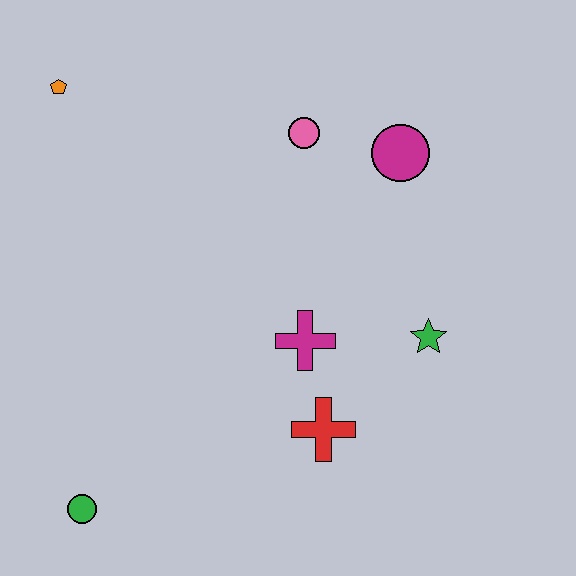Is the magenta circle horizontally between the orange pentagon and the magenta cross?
No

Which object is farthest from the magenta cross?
The orange pentagon is farthest from the magenta cross.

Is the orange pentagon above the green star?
Yes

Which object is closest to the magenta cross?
The red cross is closest to the magenta cross.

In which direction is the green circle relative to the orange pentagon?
The green circle is below the orange pentagon.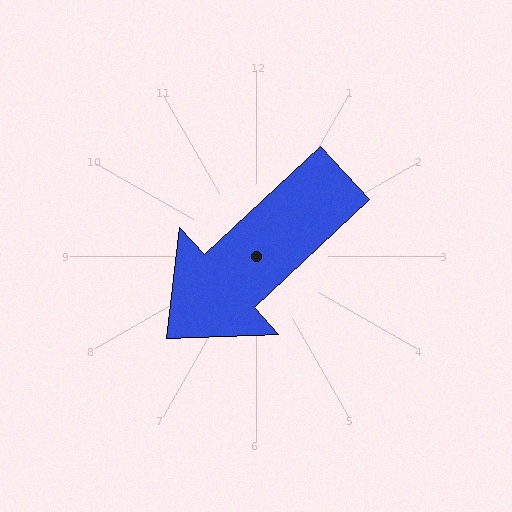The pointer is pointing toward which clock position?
Roughly 8 o'clock.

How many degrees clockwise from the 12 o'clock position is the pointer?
Approximately 227 degrees.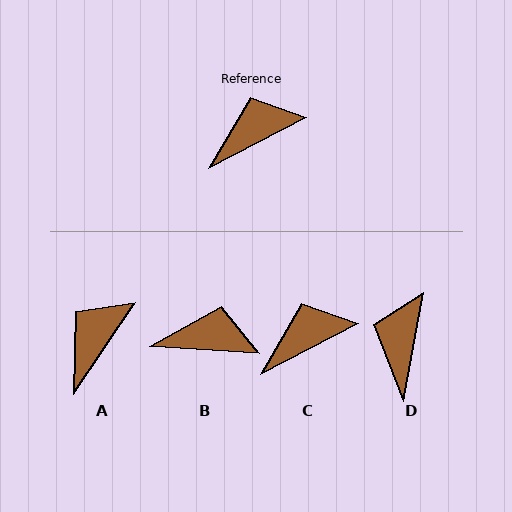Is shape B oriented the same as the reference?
No, it is off by about 31 degrees.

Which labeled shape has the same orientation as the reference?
C.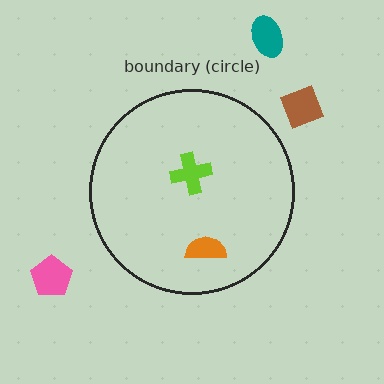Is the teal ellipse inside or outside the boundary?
Outside.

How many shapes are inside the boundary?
2 inside, 3 outside.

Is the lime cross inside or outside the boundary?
Inside.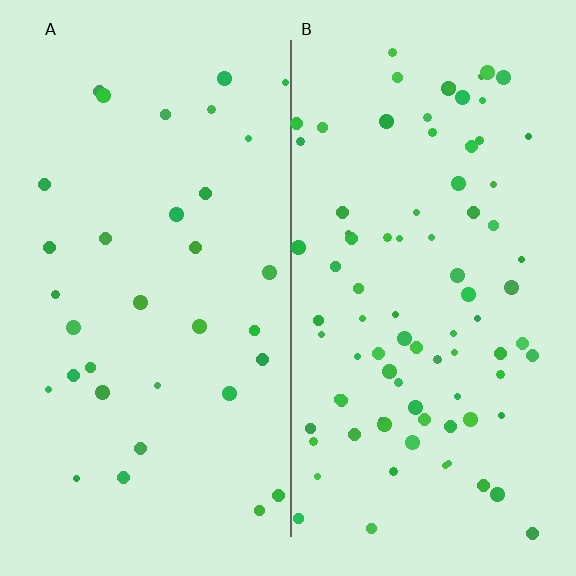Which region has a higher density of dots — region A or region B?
B (the right).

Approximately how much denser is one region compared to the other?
Approximately 2.5× — region B over region A.